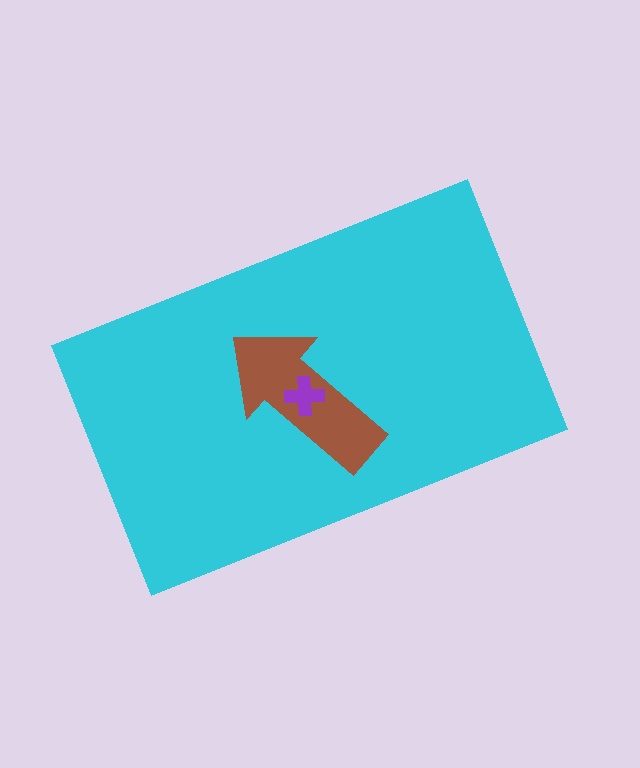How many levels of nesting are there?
3.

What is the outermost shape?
The cyan rectangle.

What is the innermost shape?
The purple cross.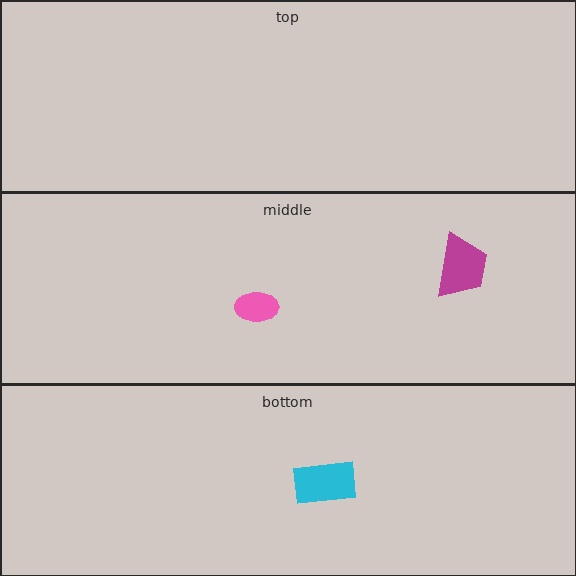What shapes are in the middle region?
The magenta trapezoid, the pink ellipse.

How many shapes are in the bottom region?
1.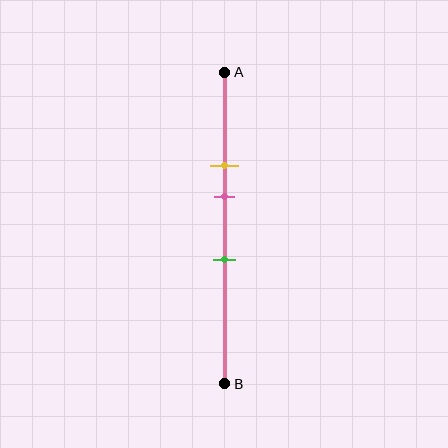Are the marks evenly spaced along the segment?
Yes, the marks are approximately evenly spaced.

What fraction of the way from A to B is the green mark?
The green mark is approximately 60% (0.6) of the way from A to B.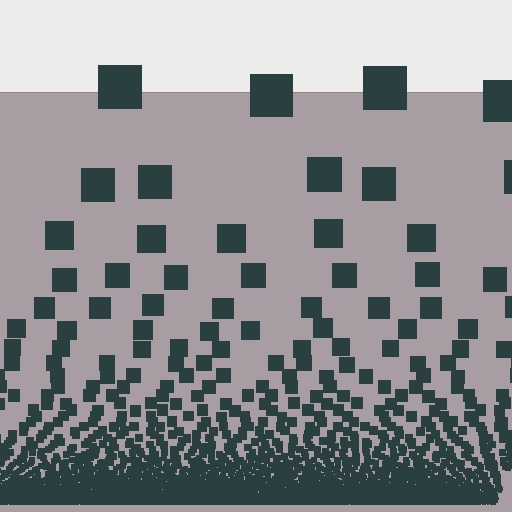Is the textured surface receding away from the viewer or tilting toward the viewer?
The surface appears to tilt toward the viewer. Texture elements get larger and sparser toward the top.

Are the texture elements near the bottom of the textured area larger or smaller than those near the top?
Smaller. The gradient is inverted — elements near the bottom are smaller and denser.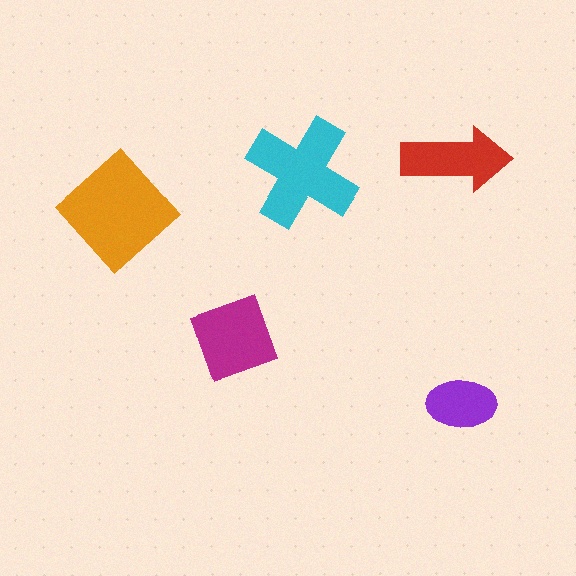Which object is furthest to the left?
The orange diamond is leftmost.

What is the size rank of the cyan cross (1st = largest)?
2nd.